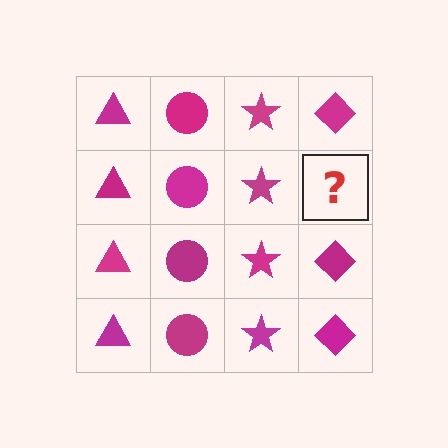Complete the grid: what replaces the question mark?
The question mark should be replaced with a magenta diamond.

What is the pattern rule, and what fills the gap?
The rule is that each column has a consistent shape. The gap should be filled with a magenta diamond.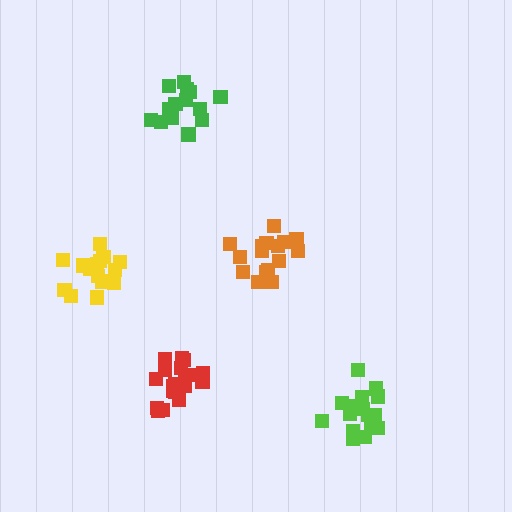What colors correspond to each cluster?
The clusters are colored: orange, green, yellow, lime, red.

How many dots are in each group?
Group 1: 16 dots, Group 2: 14 dots, Group 3: 16 dots, Group 4: 18 dots, Group 5: 19 dots (83 total).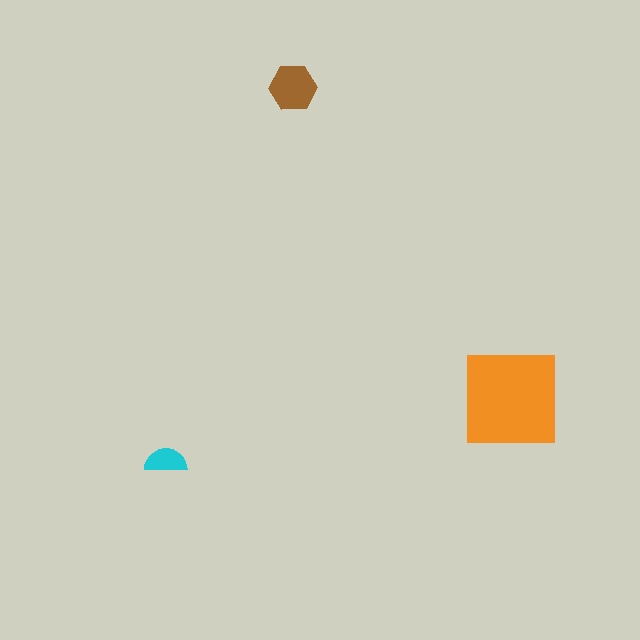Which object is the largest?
The orange square.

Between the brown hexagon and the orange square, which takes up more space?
The orange square.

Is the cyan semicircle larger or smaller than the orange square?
Smaller.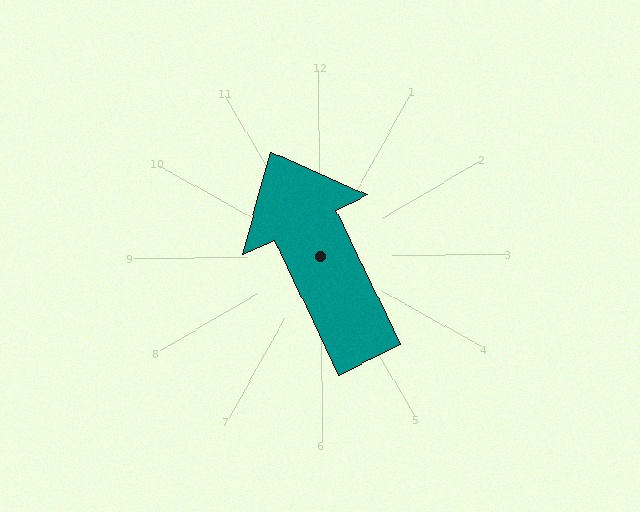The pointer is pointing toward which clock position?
Roughly 11 o'clock.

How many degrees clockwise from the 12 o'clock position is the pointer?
Approximately 335 degrees.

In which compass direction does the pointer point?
Northwest.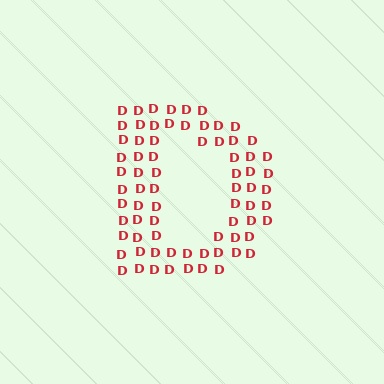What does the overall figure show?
The overall figure shows the letter D.